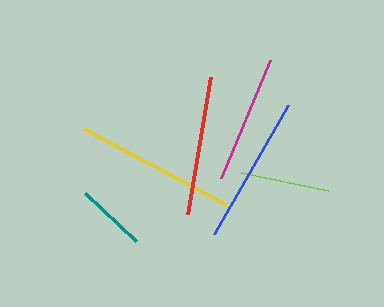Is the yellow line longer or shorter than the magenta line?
The yellow line is longer than the magenta line.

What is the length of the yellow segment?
The yellow segment is approximately 162 pixels long.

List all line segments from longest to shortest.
From longest to shortest: yellow, blue, red, magenta, lime, teal.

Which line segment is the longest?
The yellow line is the longest at approximately 162 pixels.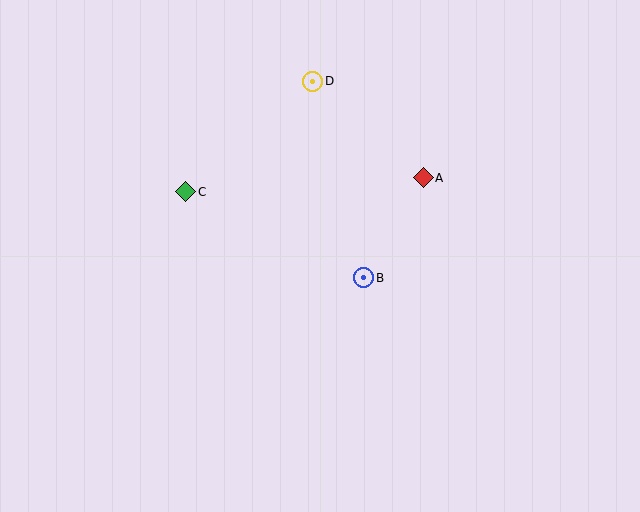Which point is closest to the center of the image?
Point B at (364, 278) is closest to the center.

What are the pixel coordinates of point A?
Point A is at (423, 178).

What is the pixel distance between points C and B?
The distance between C and B is 198 pixels.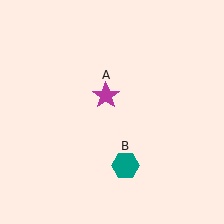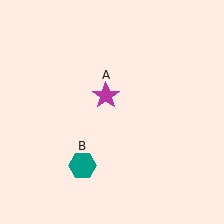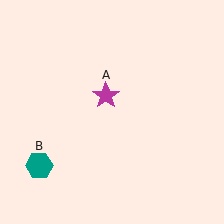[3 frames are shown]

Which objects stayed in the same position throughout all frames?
Magenta star (object A) remained stationary.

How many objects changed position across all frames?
1 object changed position: teal hexagon (object B).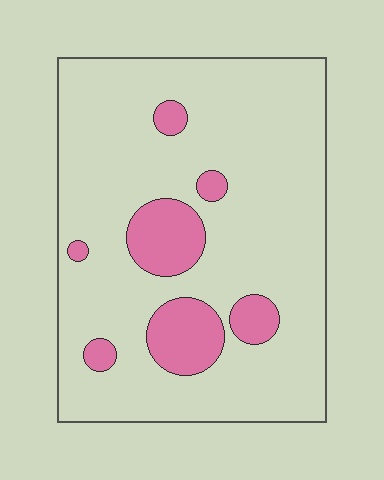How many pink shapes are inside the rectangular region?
7.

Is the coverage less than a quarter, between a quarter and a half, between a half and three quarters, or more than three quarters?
Less than a quarter.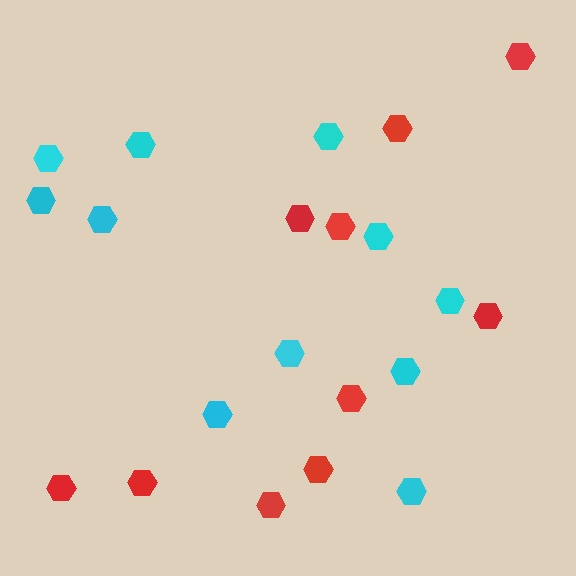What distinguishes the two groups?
There are 2 groups: one group of red hexagons (10) and one group of cyan hexagons (11).